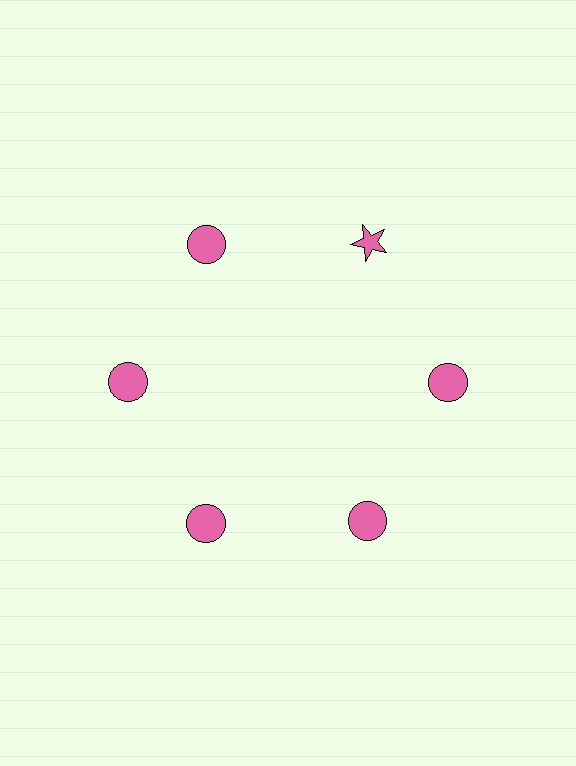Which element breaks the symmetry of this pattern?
The pink star at roughly the 1 o'clock position breaks the symmetry. All other shapes are pink circles.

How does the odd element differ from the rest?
It has a different shape: star instead of circle.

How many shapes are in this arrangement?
There are 6 shapes arranged in a ring pattern.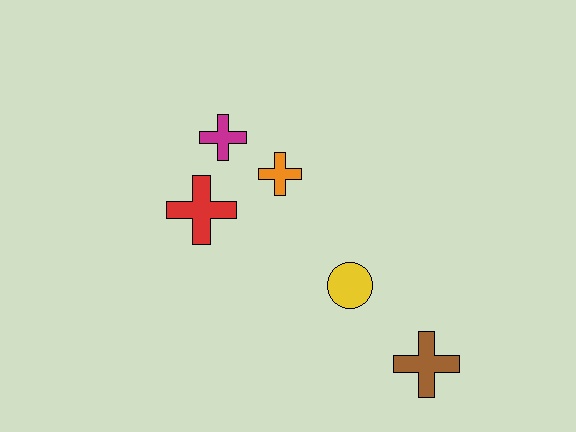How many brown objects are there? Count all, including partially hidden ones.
There is 1 brown object.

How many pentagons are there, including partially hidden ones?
There are no pentagons.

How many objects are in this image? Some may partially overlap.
There are 5 objects.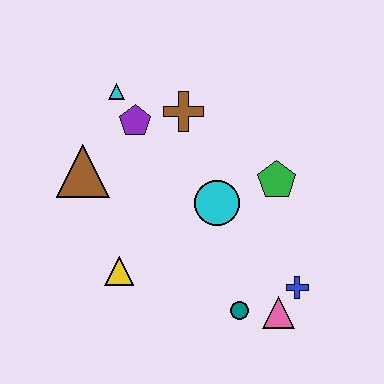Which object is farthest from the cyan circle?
The cyan triangle is farthest from the cyan circle.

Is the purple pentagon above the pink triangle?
Yes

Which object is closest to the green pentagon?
The cyan circle is closest to the green pentagon.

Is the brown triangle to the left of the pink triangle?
Yes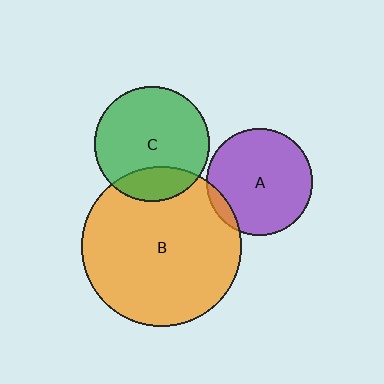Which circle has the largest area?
Circle B (orange).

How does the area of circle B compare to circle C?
Approximately 1.9 times.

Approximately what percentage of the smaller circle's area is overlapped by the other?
Approximately 10%.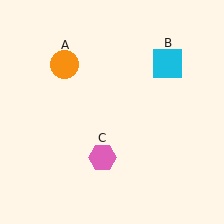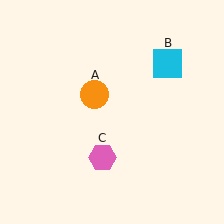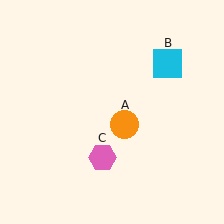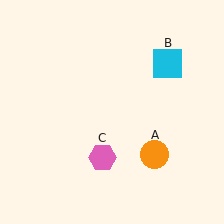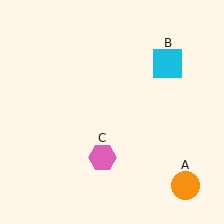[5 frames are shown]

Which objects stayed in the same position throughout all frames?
Cyan square (object B) and pink hexagon (object C) remained stationary.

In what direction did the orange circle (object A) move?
The orange circle (object A) moved down and to the right.